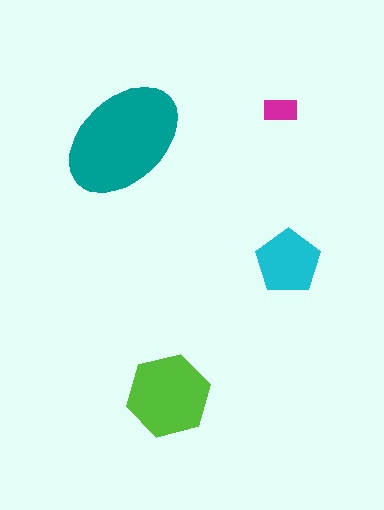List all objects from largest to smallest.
The teal ellipse, the lime hexagon, the cyan pentagon, the magenta rectangle.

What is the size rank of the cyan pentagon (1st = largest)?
3rd.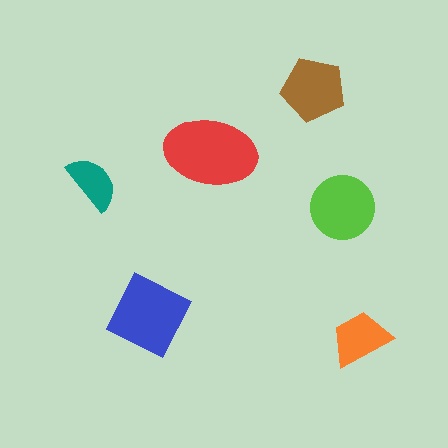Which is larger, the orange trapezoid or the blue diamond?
The blue diamond.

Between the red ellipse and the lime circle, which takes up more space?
The red ellipse.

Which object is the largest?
The red ellipse.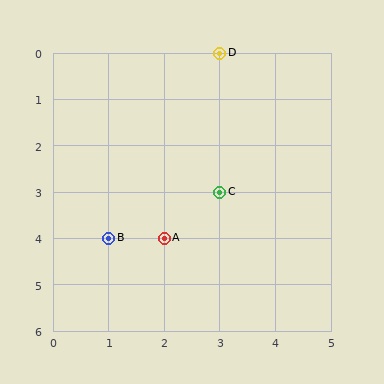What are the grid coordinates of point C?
Point C is at grid coordinates (3, 3).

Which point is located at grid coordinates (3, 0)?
Point D is at (3, 0).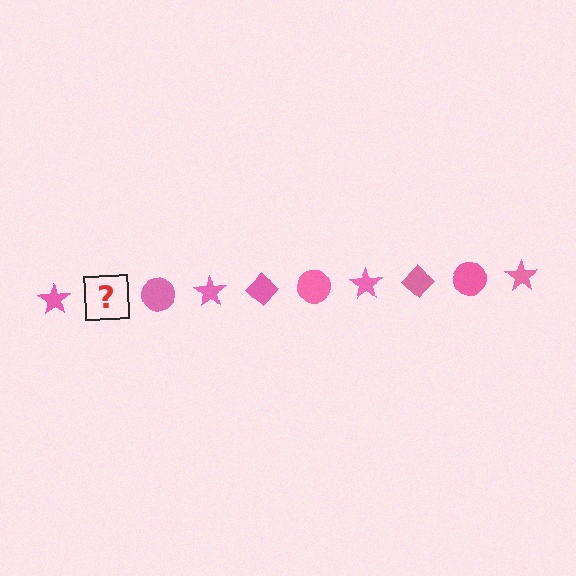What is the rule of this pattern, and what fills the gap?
The rule is that the pattern cycles through star, diamond, circle shapes in pink. The gap should be filled with a pink diamond.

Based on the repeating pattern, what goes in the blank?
The blank should be a pink diamond.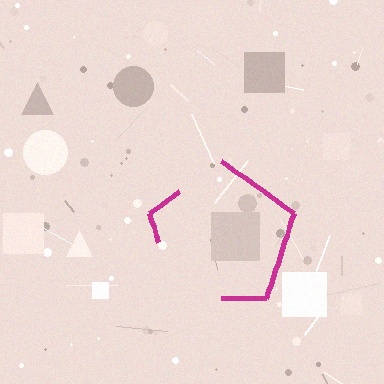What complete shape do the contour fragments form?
The contour fragments form a pentagon.